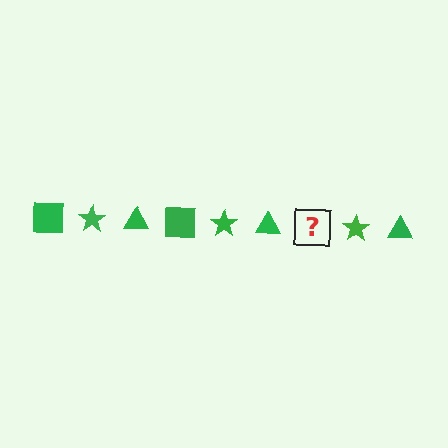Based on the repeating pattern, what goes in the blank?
The blank should be a green square.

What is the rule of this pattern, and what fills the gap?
The rule is that the pattern cycles through square, star, triangle shapes in green. The gap should be filled with a green square.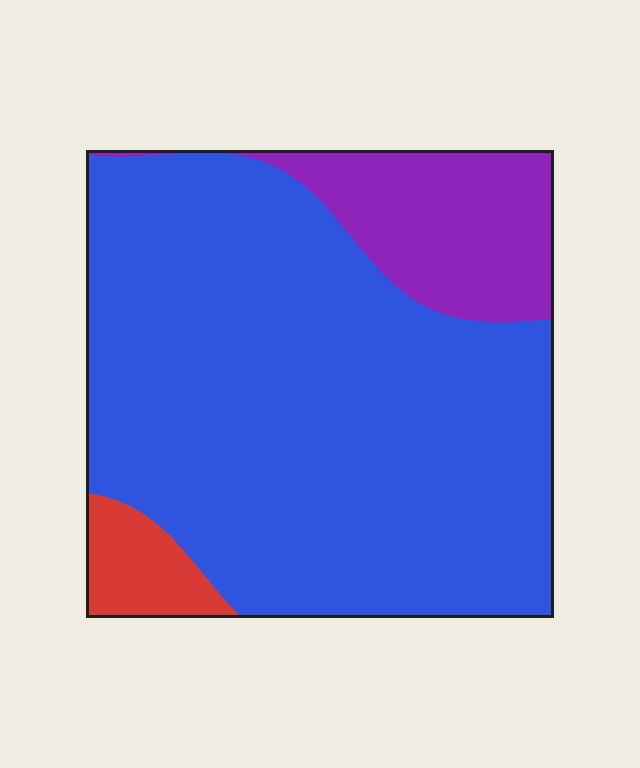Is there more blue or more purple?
Blue.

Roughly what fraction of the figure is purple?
Purple covers around 15% of the figure.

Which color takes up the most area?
Blue, at roughly 80%.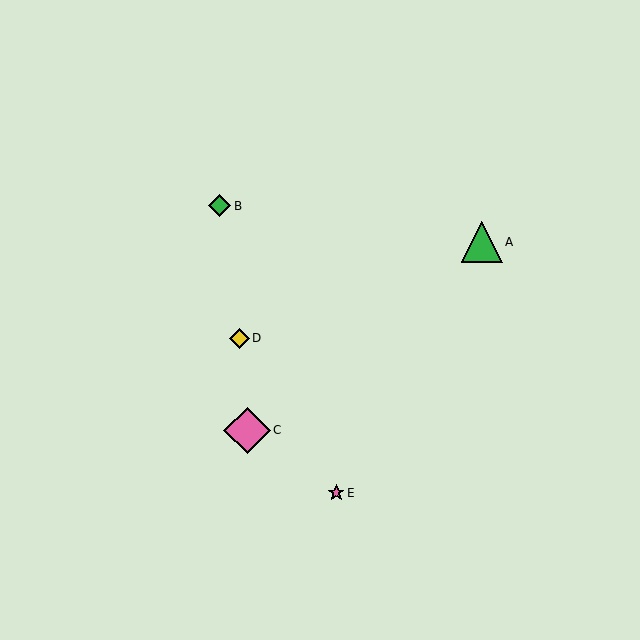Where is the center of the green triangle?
The center of the green triangle is at (482, 242).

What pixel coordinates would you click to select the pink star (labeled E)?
Click at (336, 493) to select the pink star E.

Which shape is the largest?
The pink diamond (labeled C) is the largest.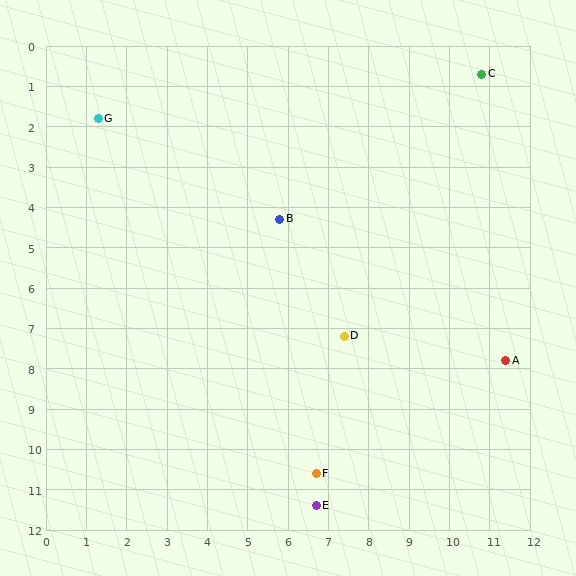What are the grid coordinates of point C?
Point C is at approximately (10.8, 0.7).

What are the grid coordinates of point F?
Point F is at approximately (6.7, 10.6).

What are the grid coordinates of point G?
Point G is at approximately (1.3, 1.8).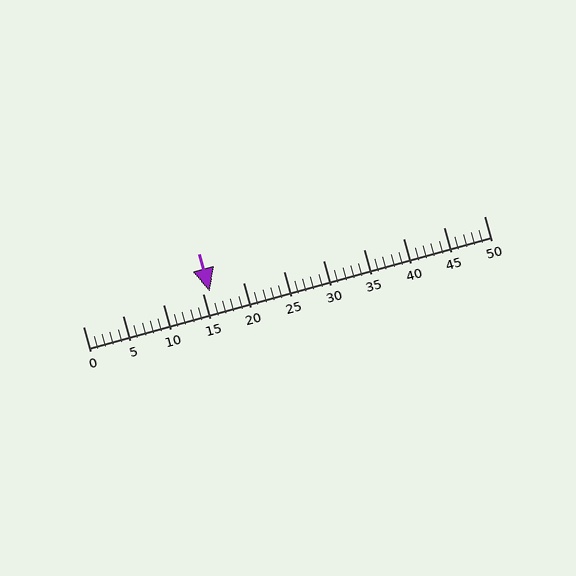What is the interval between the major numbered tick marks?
The major tick marks are spaced 5 units apart.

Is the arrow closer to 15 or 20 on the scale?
The arrow is closer to 15.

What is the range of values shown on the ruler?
The ruler shows values from 0 to 50.